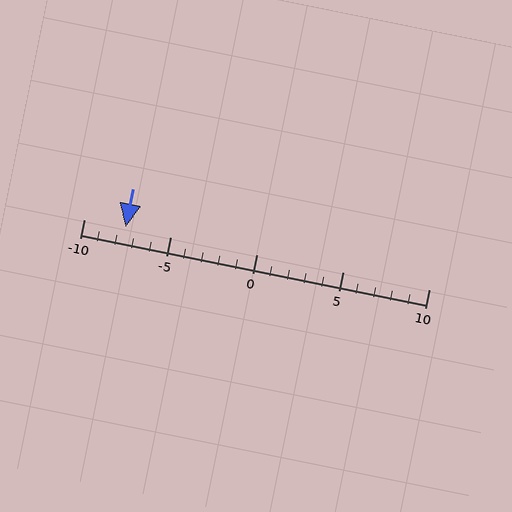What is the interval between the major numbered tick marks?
The major tick marks are spaced 5 units apart.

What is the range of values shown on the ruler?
The ruler shows values from -10 to 10.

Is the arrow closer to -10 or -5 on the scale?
The arrow is closer to -10.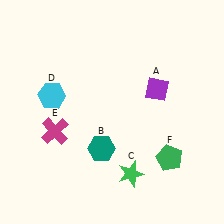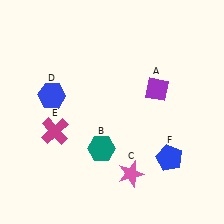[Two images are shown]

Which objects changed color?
C changed from green to pink. D changed from cyan to blue. F changed from green to blue.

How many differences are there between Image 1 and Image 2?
There are 3 differences between the two images.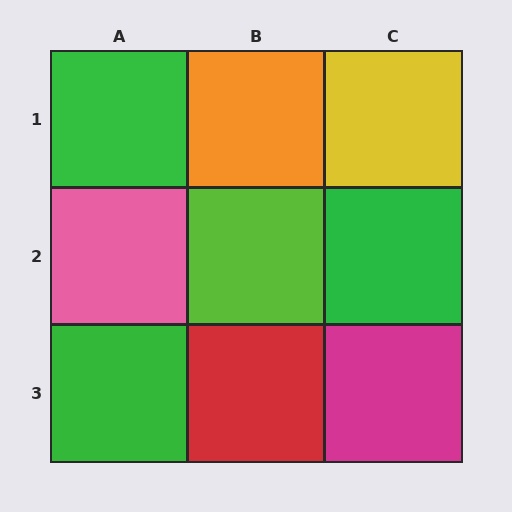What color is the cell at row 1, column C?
Yellow.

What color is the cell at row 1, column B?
Orange.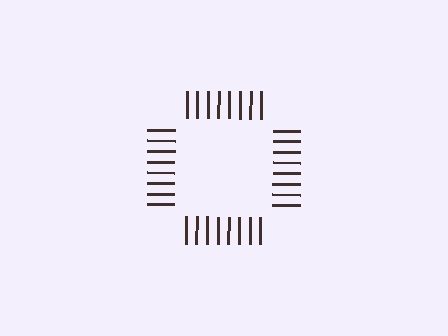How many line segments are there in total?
32 — 8 along each of the 4 edges.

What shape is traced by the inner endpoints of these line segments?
An illusory square — the line segments terminate on its edges but no continuous stroke is drawn.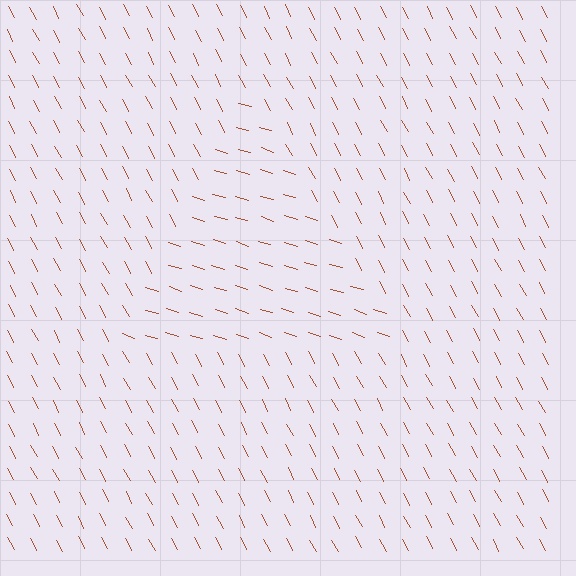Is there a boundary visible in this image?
Yes, there is a texture boundary formed by a change in line orientation.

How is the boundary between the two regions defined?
The boundary is defined purely by a change in line orientation (approximately 45 degrees difference). All lines are the same color and thickness.